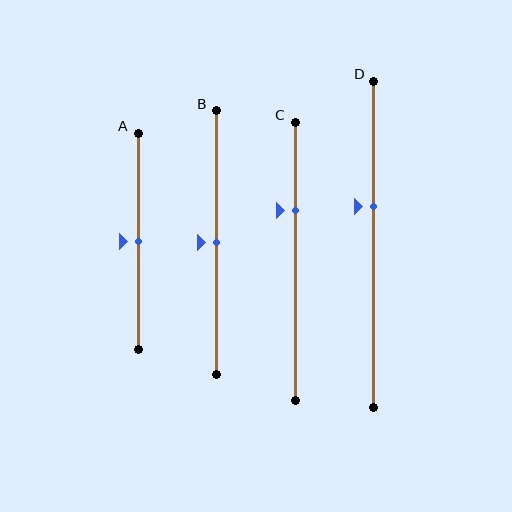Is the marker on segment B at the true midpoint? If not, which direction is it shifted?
Yes, the marker on segment B is at the true midpoint.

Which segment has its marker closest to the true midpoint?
Segment A has its marker closest to the true midpoint.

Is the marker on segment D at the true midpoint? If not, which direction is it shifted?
No, the marker on segment D is shifted upward by about 12% of the segment length.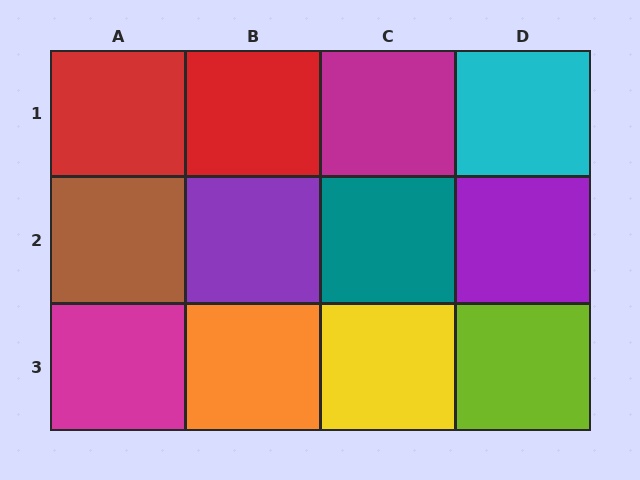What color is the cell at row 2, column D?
Purple.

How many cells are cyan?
1 cell is cyan.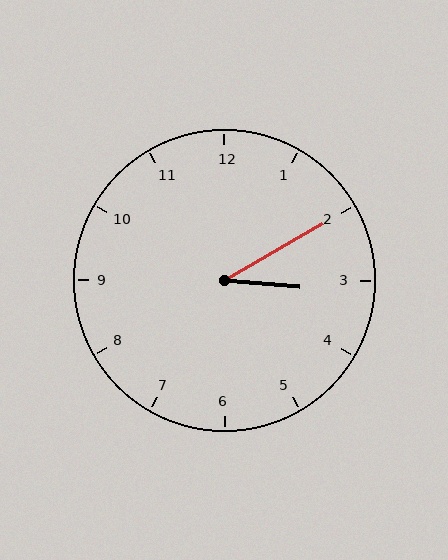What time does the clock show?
3:10.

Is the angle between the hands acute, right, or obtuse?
It is acute.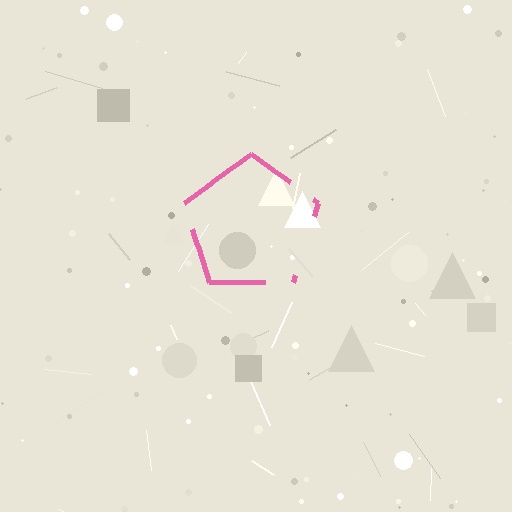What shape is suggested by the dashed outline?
The dashed outline suggests a pentagon.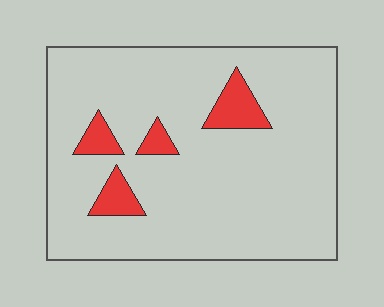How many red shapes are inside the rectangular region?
4.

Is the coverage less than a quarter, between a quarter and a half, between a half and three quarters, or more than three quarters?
Less than a quarter.